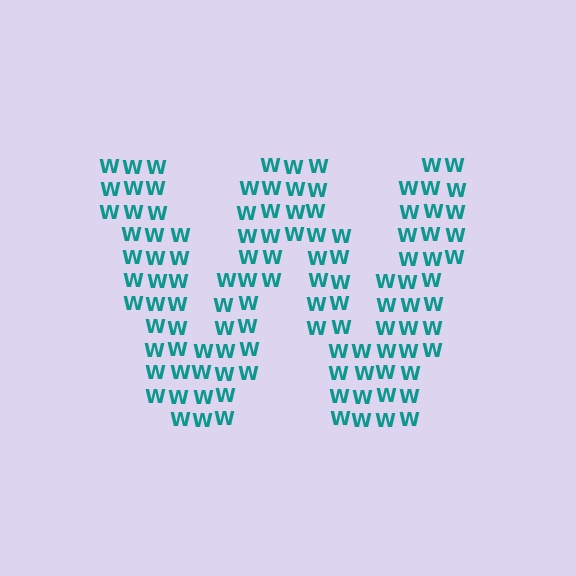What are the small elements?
The small elements are letter W's.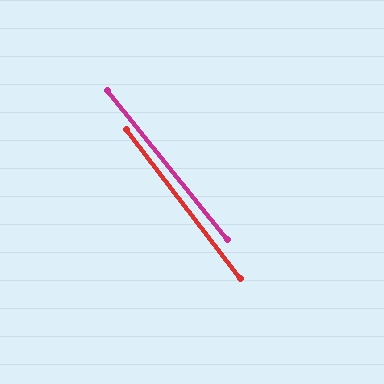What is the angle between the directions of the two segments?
Approximately 1 degree.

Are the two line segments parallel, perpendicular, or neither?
Parallel — their directions differ by only 1.3°.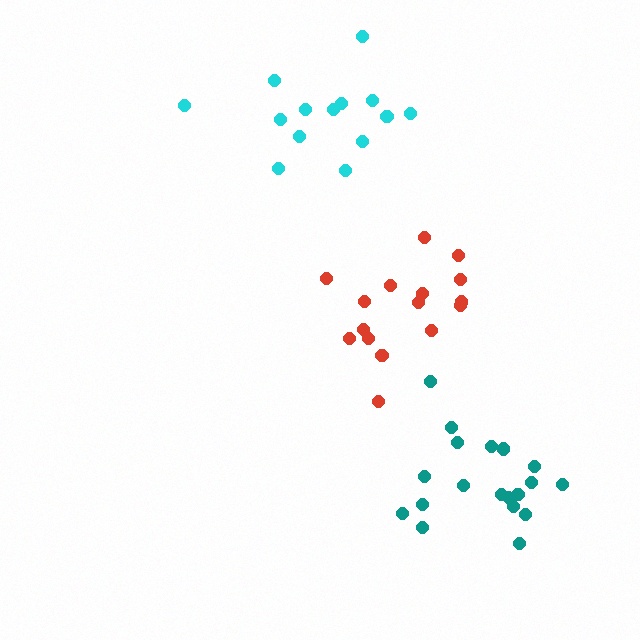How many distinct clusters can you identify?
There are 3 distinct clusters.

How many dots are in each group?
Group 1: 16 dots, Group 2: 14 dots, Group 3: 20 dots (50 total).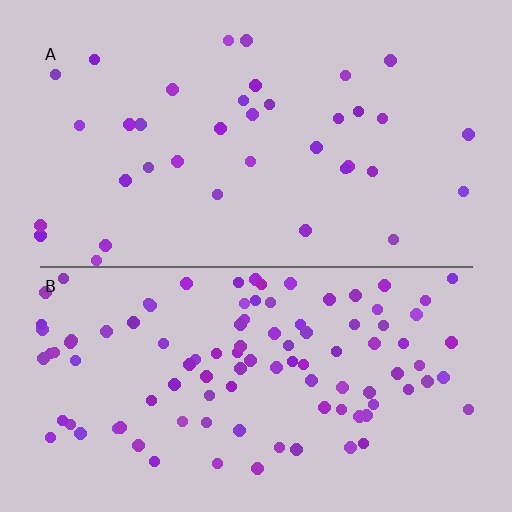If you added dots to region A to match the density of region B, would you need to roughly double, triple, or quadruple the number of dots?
Approximately triple.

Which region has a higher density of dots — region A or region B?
B (the bottom).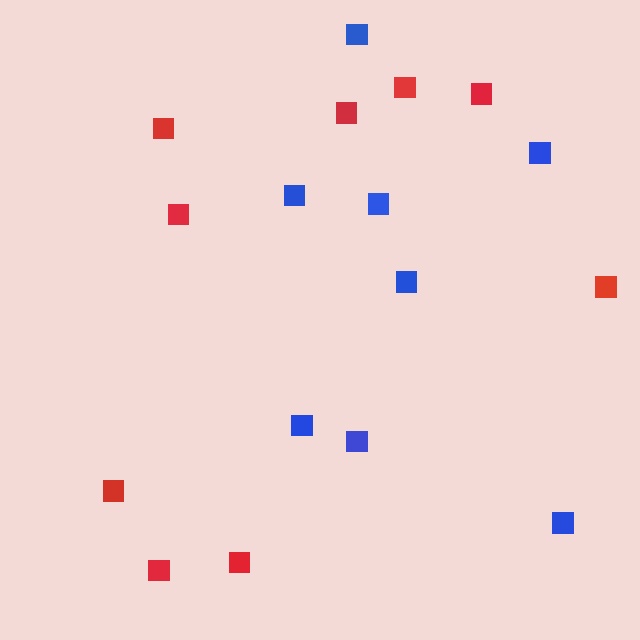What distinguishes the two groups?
There are 2 groups: one group of blue squares (8) and one group of red squares (9).